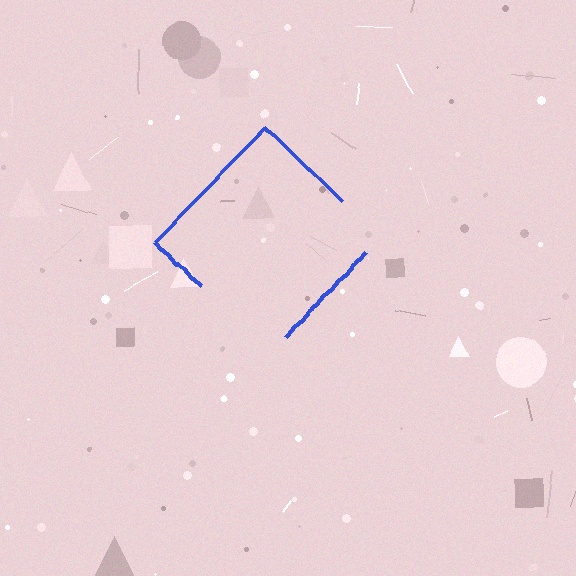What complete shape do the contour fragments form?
The contour fragments form a diamond.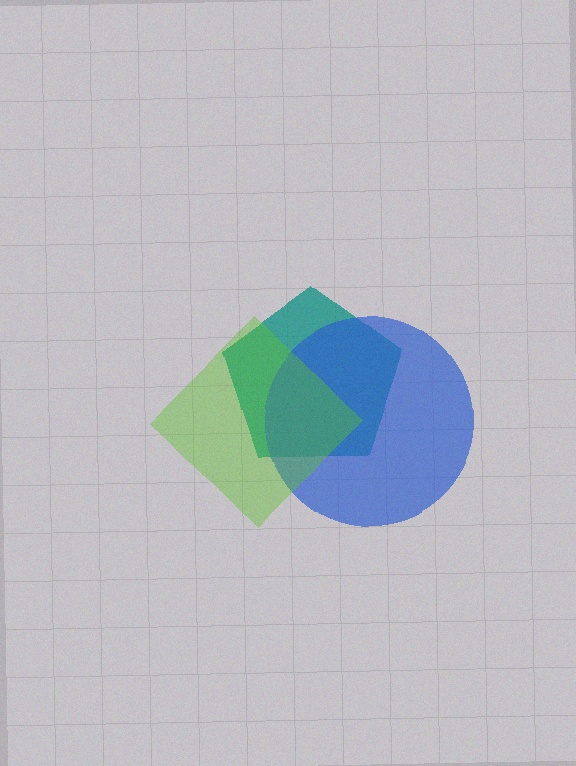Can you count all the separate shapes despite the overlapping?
Yes, there are 3 separate shapes.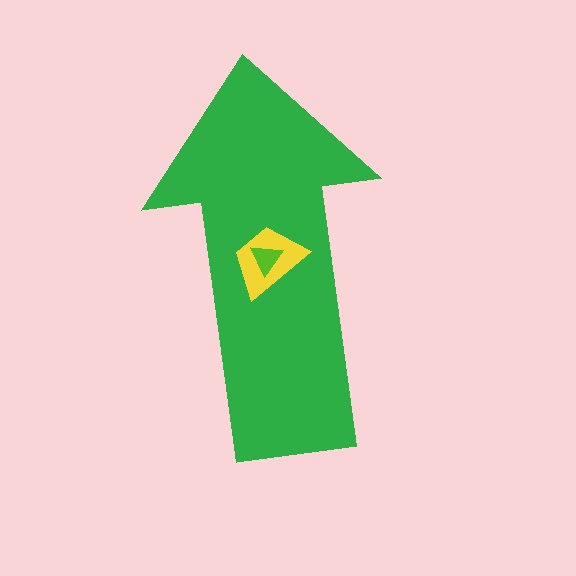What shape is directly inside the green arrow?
The yellow trapezoid.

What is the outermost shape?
The green arrow.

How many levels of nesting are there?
3.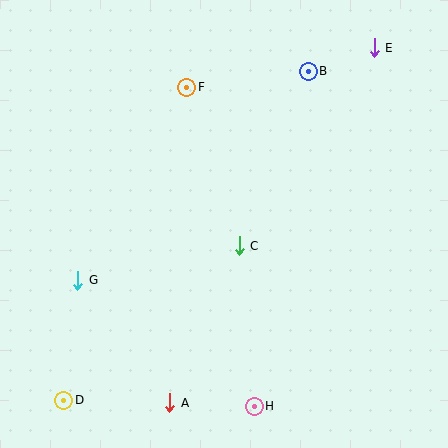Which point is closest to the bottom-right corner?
Point H is closest to the bottom-right corner.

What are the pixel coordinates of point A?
Point A is at (170, 403).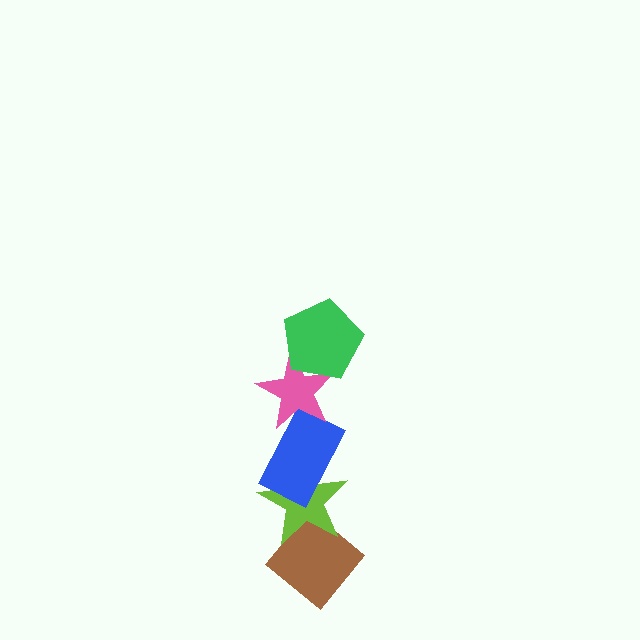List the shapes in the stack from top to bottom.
From top to bottom: the green pentagon, the pink star, the blue rectangle, the lime star, the brown diamond.